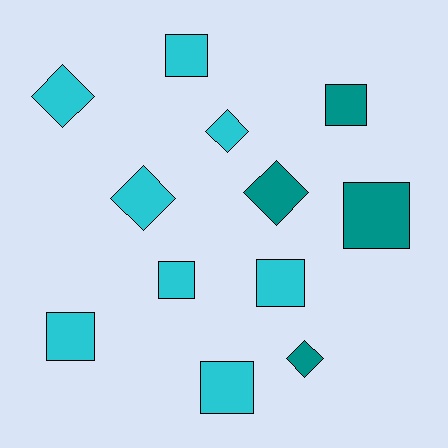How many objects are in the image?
There are 12 objects.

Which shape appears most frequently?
Square, with 7 objects.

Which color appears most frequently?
Cyan, with 8 objects.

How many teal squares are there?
There are 2 teal squares.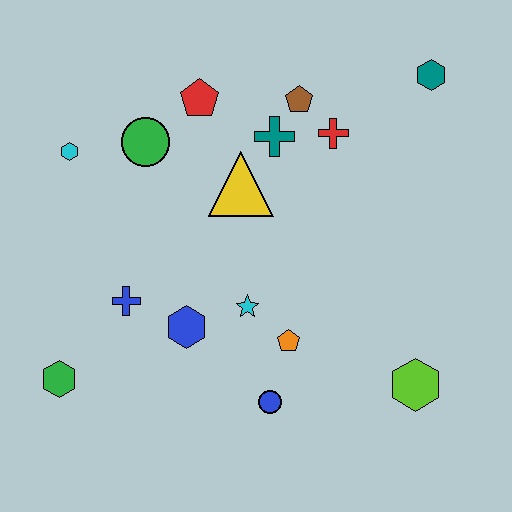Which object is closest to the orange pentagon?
The cyan star is closest to the orange pentagon.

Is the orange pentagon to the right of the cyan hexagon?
Yes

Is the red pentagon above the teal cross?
Yes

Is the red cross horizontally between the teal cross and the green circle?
No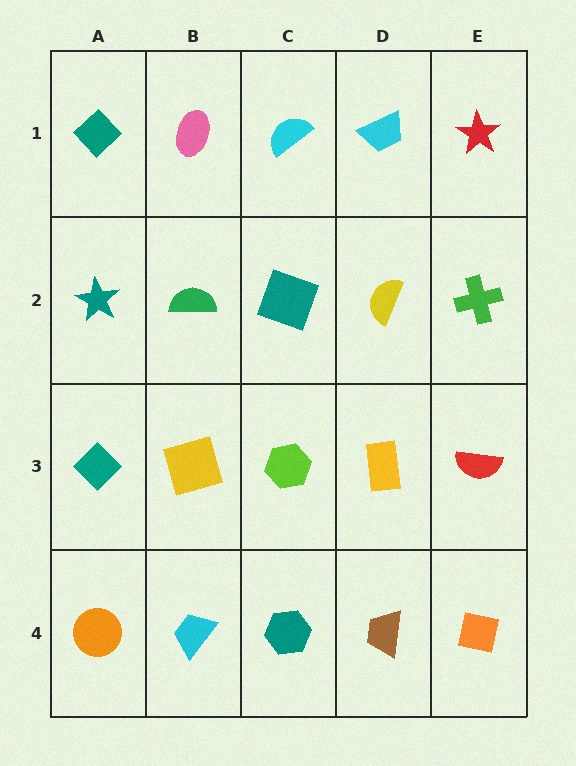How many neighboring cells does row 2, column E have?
3.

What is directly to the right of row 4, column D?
An orange square.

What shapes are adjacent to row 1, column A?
A teal star (row 2, column A), a pink ellipse (row 1, column B).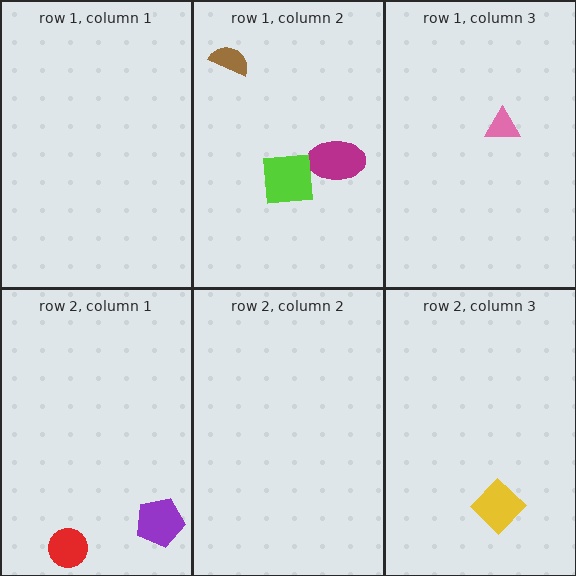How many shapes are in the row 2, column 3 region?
1.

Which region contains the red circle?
The row 2, column 1 region.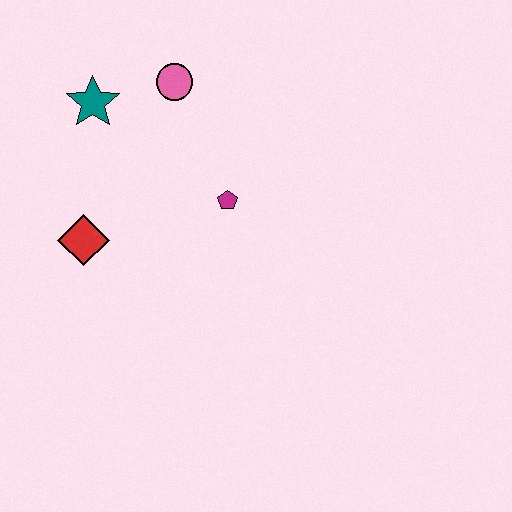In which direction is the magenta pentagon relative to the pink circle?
The magenta pentagon is below the pink circle.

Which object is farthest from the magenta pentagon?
The teal star is farthest from the magenta pentagon.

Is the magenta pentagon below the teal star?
Yes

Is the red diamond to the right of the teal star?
No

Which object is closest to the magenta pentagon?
The pink circle is closest to the magenta pentagon.